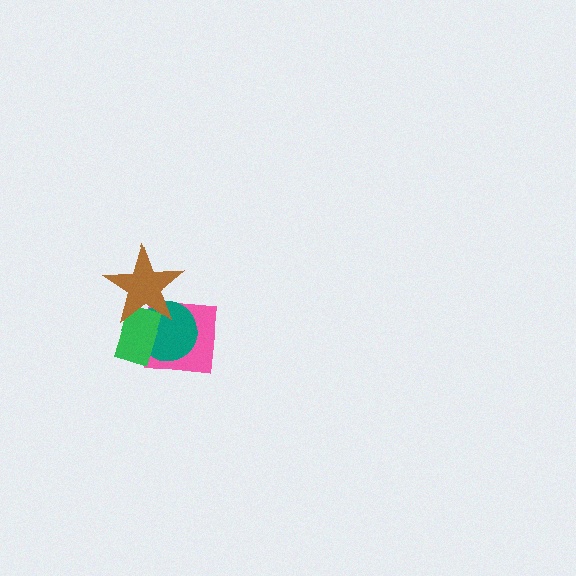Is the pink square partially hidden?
Yes, it is partially covered by another shape.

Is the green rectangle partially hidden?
Yes, it is partially covered by another shape.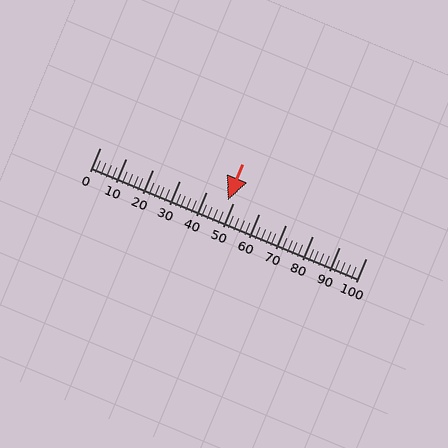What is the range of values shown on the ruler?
The ruler shows values from 0 to 100.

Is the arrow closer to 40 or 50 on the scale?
The arrow is closer to 50.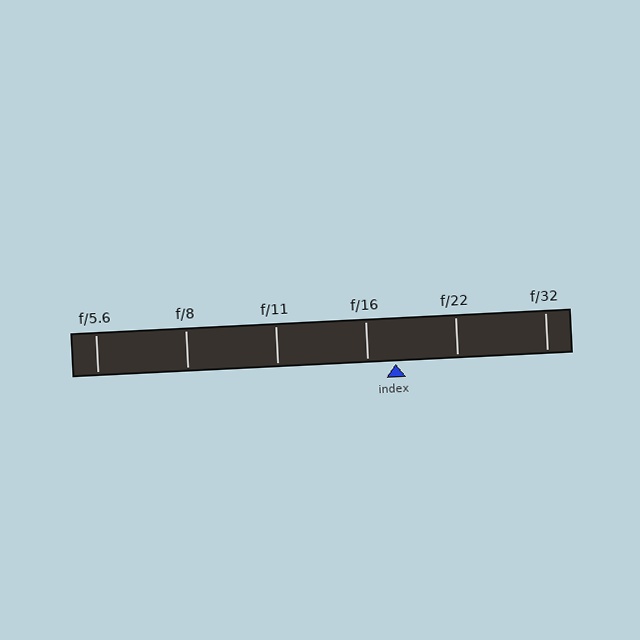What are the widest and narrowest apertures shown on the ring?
The widest aperture shown is f/5.6 and the narrowest is f/32.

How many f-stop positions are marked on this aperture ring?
There are 6 f-stop positions marked.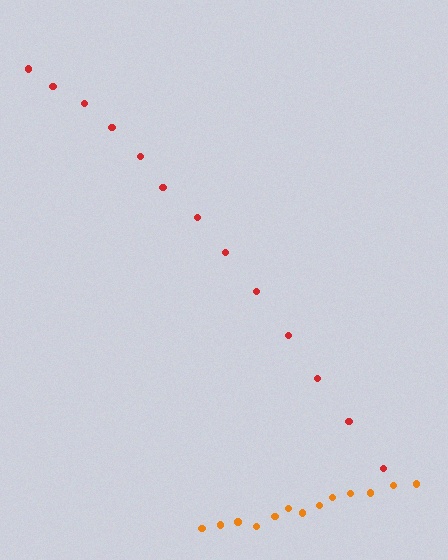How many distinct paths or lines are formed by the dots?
There are 2 distinct paths.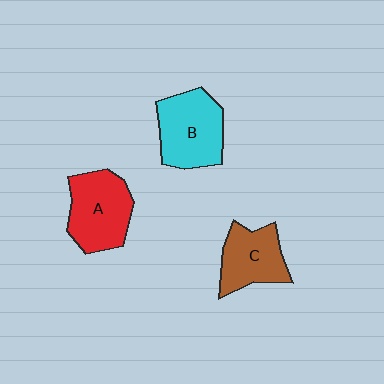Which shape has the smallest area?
Shape C (brown).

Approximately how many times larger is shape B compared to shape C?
Approximately 1.2 times.